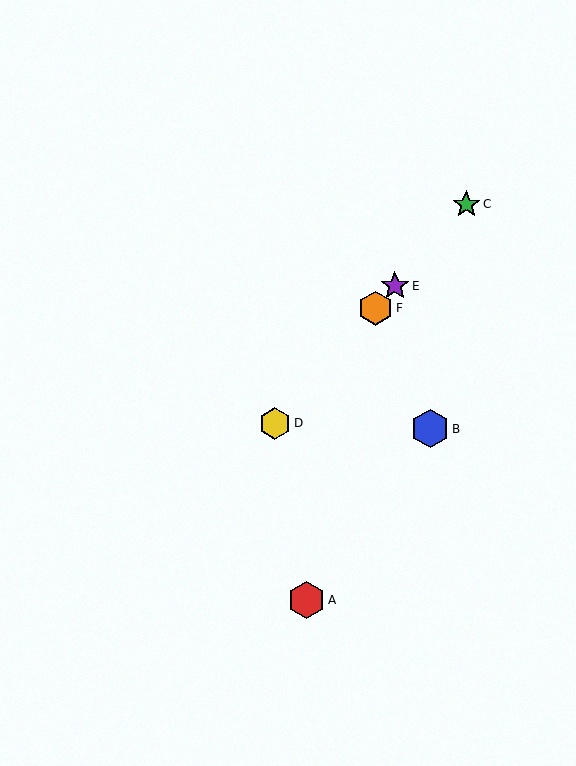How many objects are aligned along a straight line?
4 objects (C, D, E, F) are aligned along a straight line.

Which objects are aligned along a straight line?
Objects C, D, E, F are aligned along a straight line.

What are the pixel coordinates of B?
Object B is at (430, 429).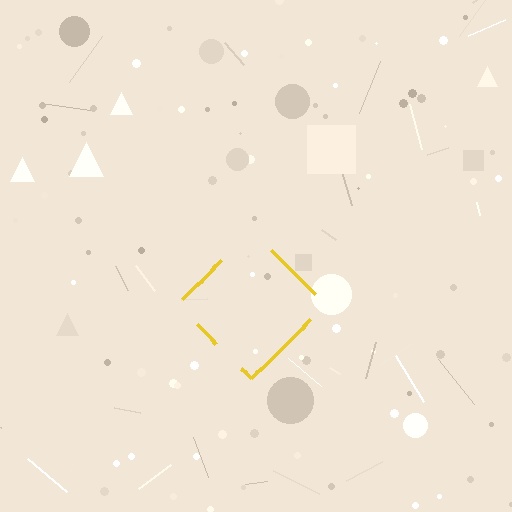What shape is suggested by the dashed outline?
The dashed outline suggests a diamond.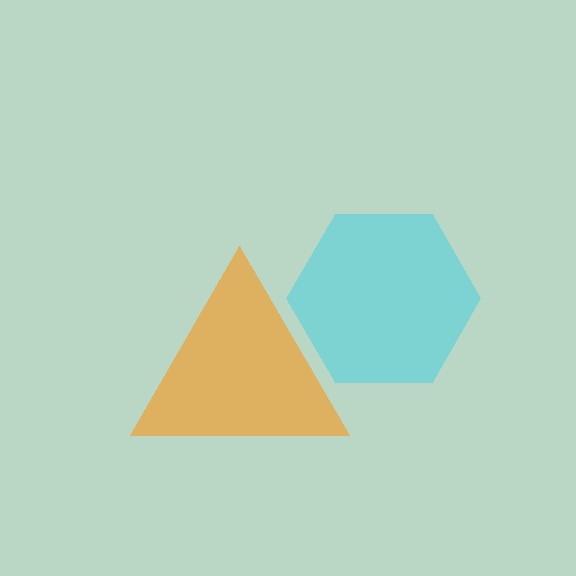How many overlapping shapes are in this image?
There are 2 overlapping shapes in the image.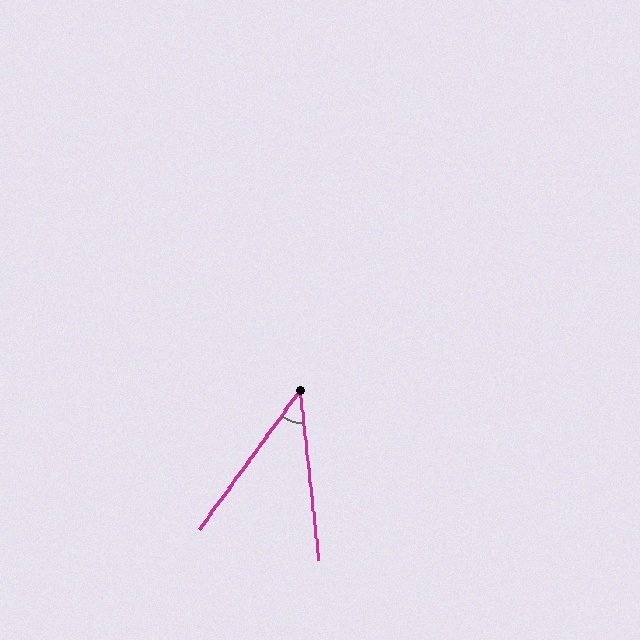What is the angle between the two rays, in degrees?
Approximately 42 degrees.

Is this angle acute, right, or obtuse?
It is acute.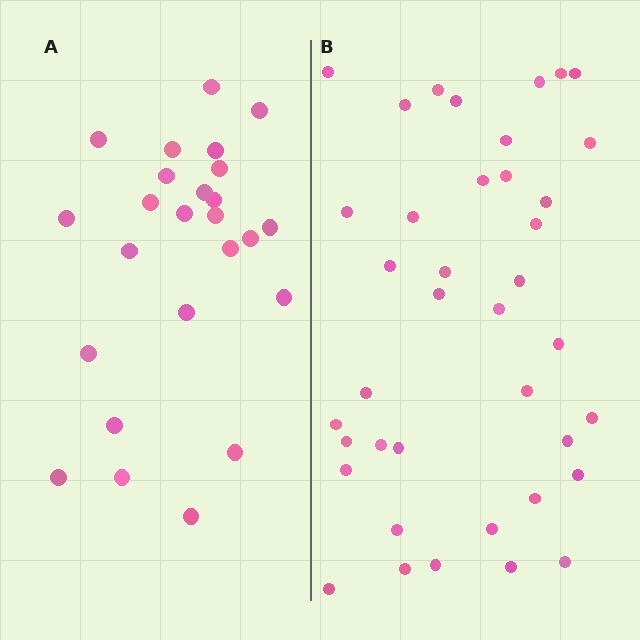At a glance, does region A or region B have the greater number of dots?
Region B (the right region) has more dots.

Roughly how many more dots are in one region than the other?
Region B has approximately 15 more dots than region A.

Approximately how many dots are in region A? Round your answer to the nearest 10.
About 20 dots. (The exact count is 25, which rounds to 20.)